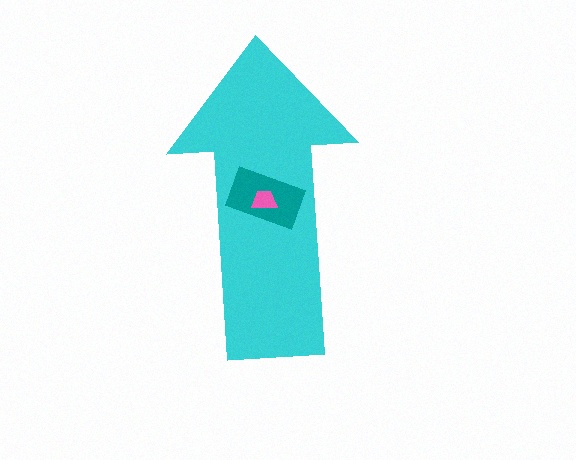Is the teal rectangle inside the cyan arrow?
Yes.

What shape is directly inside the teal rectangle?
The pink trapezoid.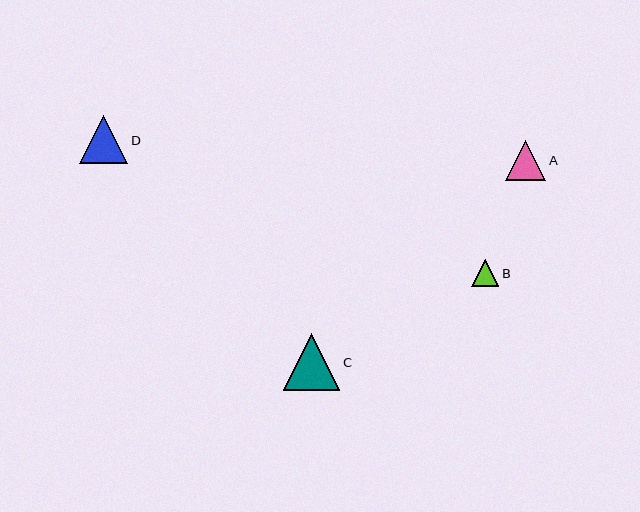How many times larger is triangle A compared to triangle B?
Triangle A is approximately 1.4 times the size of triangle B.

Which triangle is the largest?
Triangle C is the largest with a size of approximately 56 pixels.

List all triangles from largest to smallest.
From largest to smallest: C, D, A, B.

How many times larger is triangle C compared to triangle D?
Triangle C is approximately 1.2 times the size of triangle D.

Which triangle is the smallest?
Triangle B is the smallest with a size of approximately 28 pixels.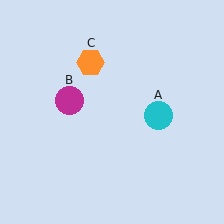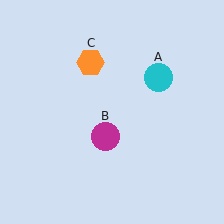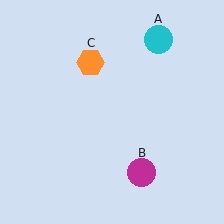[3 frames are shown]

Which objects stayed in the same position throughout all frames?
Orange hexagon (object C) remained stationary.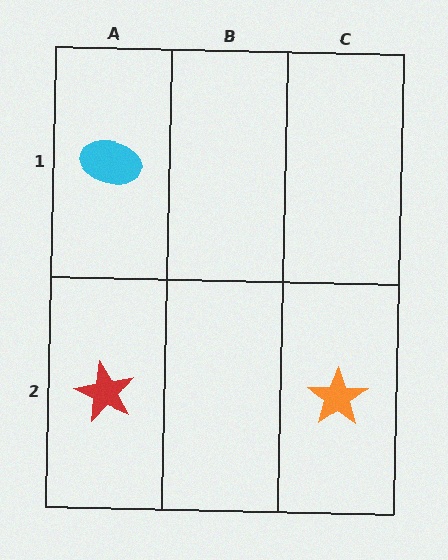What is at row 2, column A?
A red star.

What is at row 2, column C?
An orange star.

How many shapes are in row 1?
1 shape.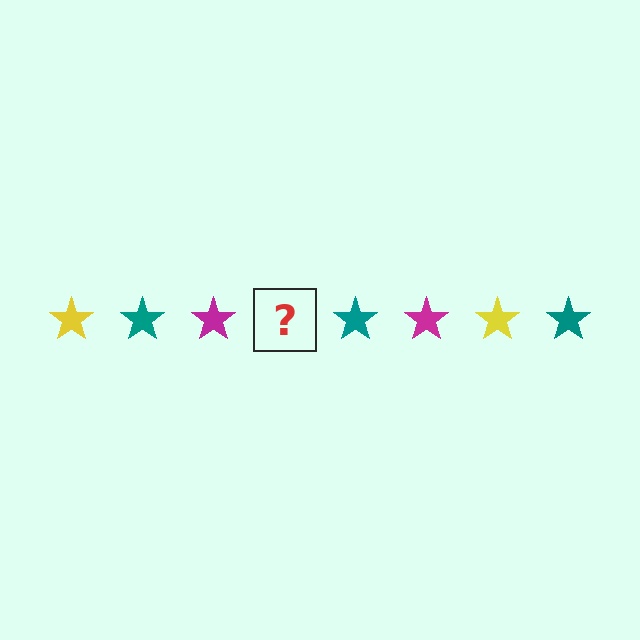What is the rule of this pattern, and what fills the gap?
The rule is that the pattern cycles through yellow, teal, magenta stars. The gap should be filled with a yellow star.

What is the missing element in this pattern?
The missing element is a yellow star.